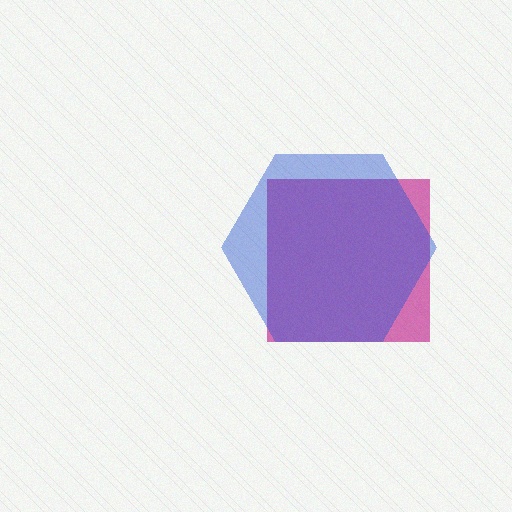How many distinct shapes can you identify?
There are 2 distinct shapes: a magenta square, a blue hexagon.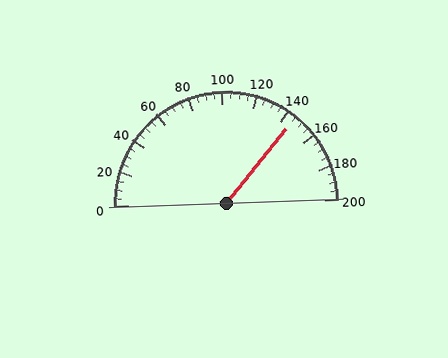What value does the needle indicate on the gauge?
The needle indicates approximately 145.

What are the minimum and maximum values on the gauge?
The gauge ranges from 0 to 200.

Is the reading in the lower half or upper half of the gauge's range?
The reading is in the upper half of the range (0 to 200).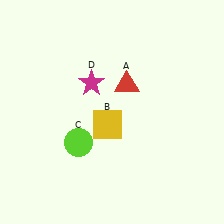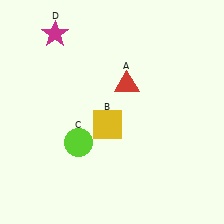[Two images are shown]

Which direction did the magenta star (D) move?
The magenta star (D) moved up.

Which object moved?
The magenta star (D) moved up.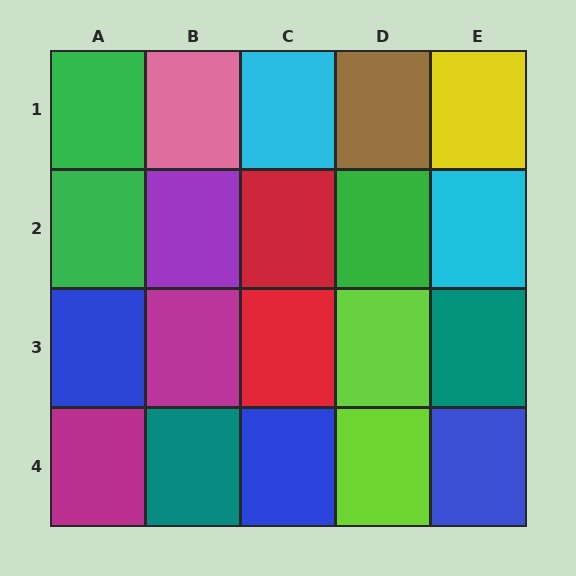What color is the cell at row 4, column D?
Lime.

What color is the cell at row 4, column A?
Magenta.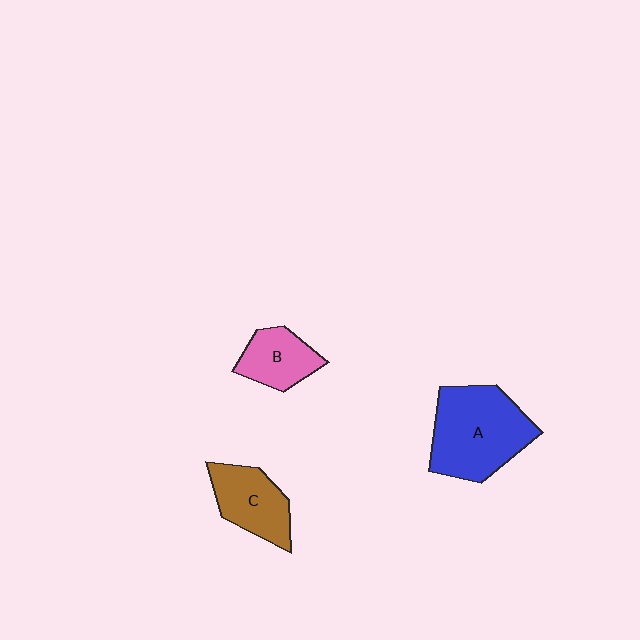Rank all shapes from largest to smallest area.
From largest to smallest: A (blue), C (brown), B (pink).